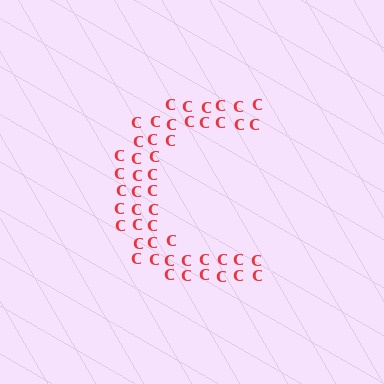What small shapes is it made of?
It is made of small letter C's.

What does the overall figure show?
The overall figure shows the letter C.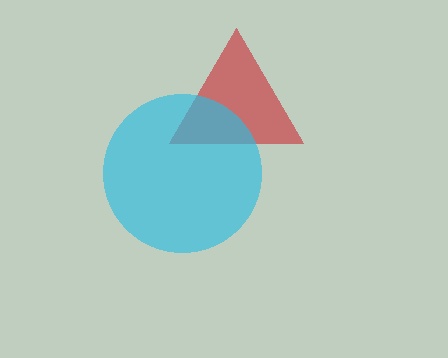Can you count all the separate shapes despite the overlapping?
Yes, there are 2 separate shapes.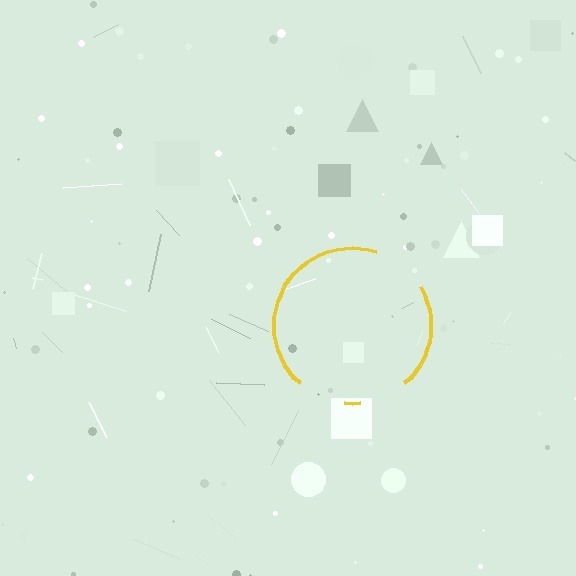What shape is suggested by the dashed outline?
The dashed outline suggests a circle.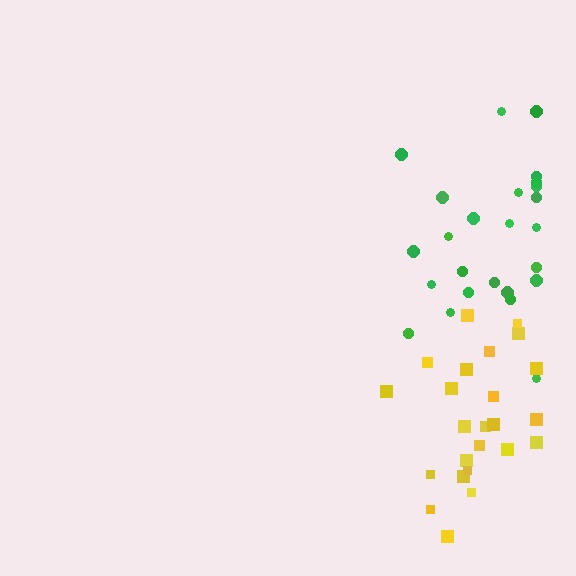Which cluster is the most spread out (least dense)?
Yellow.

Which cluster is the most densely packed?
Green.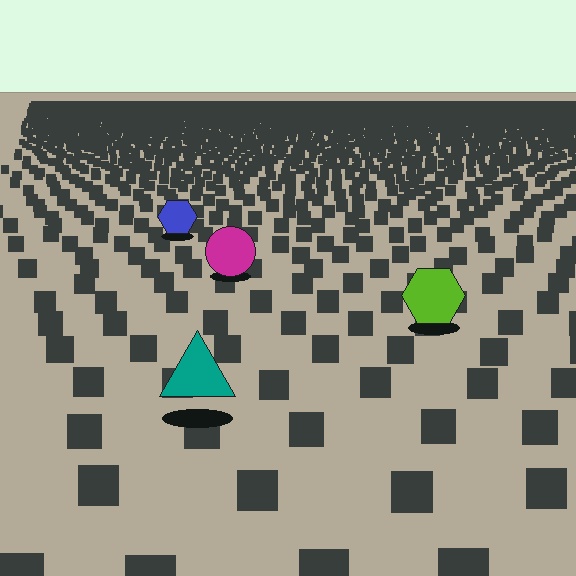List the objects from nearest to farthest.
From nearest to farthest: the teal triangle, the lime hexagon, the magenta circle, the blue hexagon.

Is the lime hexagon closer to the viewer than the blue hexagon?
Yes. The lime hexagon is closer — you can tell from the texture gradient: the ground texture is coarser near it.